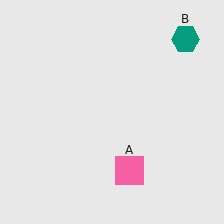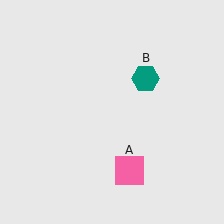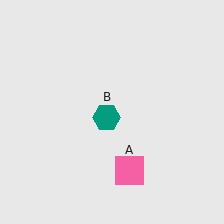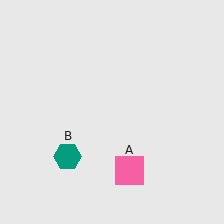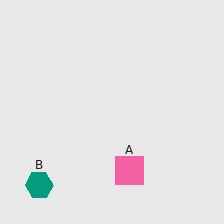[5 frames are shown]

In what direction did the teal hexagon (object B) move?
The teal hexagon (object B) moved down and to the left.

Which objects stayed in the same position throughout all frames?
Pink square (object A) remained stationary.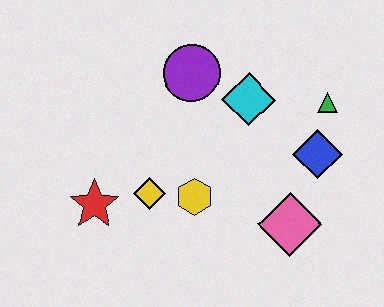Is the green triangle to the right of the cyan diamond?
Yes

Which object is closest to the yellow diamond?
The yellow hexagon is closest to the yellow diamond.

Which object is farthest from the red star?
The green triangle is farthest from the red star.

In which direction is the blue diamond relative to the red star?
The blue diamond is to the right of the red star.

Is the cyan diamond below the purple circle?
Yes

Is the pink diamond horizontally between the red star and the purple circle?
No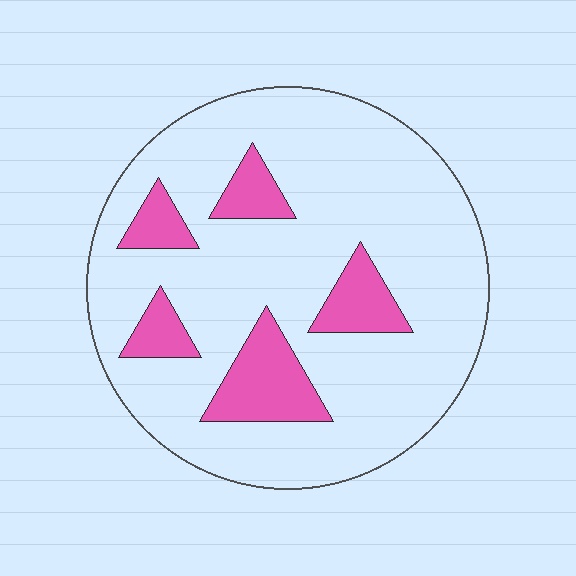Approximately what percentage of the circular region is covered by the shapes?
Approximately 20%.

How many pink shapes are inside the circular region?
5.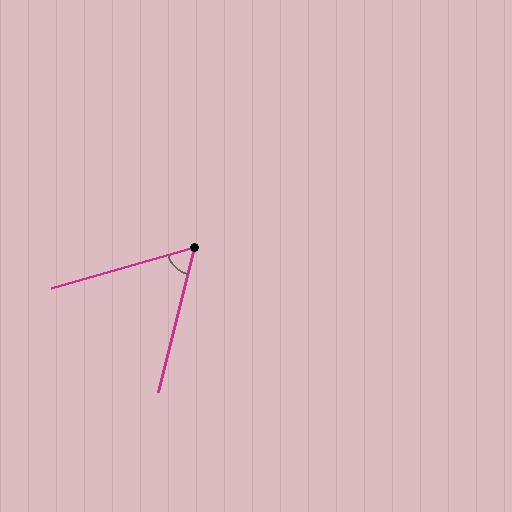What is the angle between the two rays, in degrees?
Approximately 60 degrees.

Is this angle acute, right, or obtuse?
It is acute.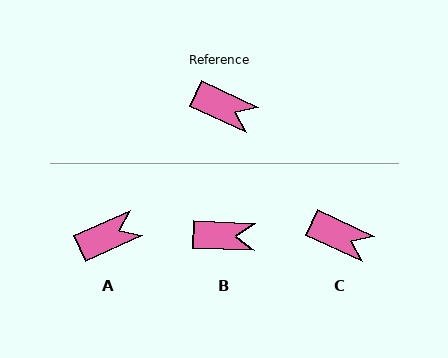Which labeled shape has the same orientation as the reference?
C.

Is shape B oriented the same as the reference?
No, it is off by about 23 degrees.